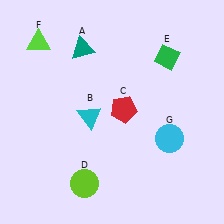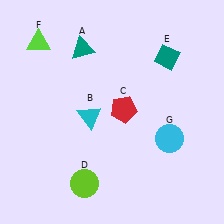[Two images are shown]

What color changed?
The diamond (E) changed from green in Image 1 to teal in Image 2.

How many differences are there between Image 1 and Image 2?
There is 1 difference between the two images.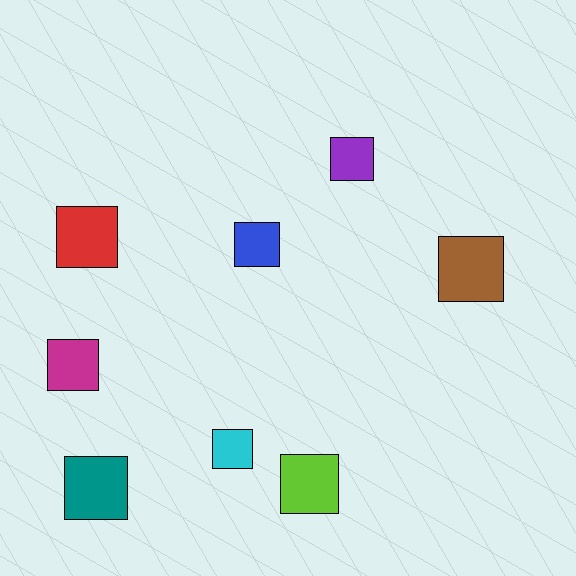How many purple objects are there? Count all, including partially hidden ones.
There is 1 purple object.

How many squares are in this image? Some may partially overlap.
There are 8 squares.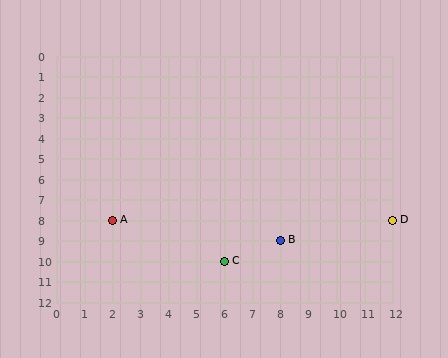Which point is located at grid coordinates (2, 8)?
Point A is at (2, 8).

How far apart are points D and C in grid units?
Points D and C are 6 columns and 2 rows apart (about 6.3 grid units diagonally).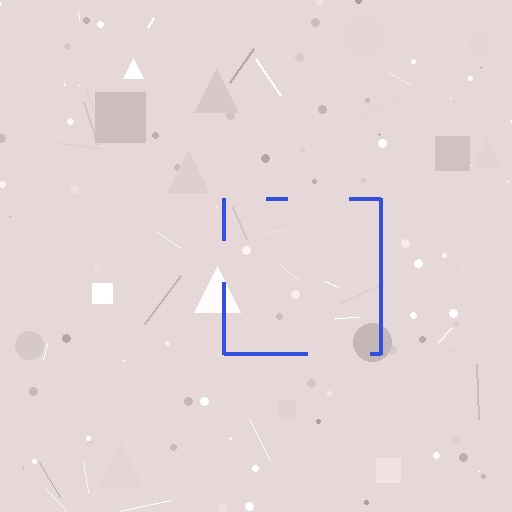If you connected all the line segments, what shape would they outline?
They would outline a square.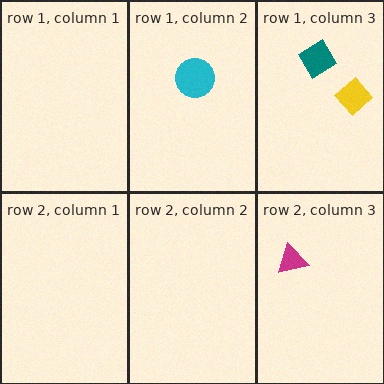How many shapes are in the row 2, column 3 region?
1.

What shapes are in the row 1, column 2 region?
The cyan circle.